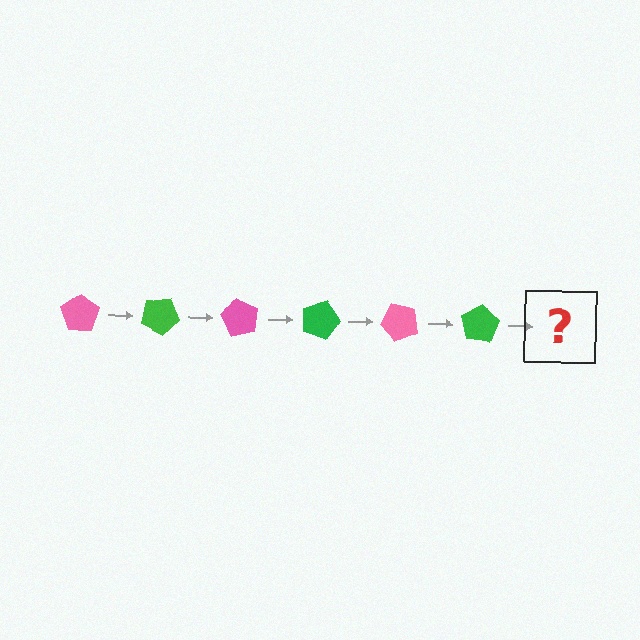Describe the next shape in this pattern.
It should be a pink pentagon, rotated 180 degrees from the start.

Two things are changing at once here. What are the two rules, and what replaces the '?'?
The two rules are that it rotates 30 degrees each step and the color cycles through pink and green. The '?' should be a pink pentagon, rotated 180 degrees from the start.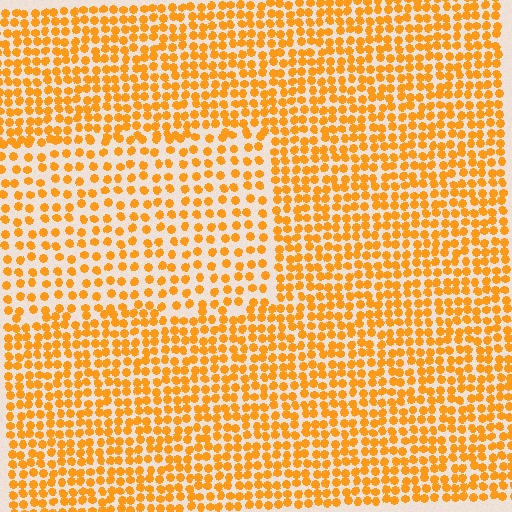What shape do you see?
I see a rectangle.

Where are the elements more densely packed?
The elements are more densely packed outside the rectangle boundary.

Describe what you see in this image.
The image contains small orange elements arranged at two different densities. A rectangle-shaped region is visible where the elements are less densely packed than the surrounding area.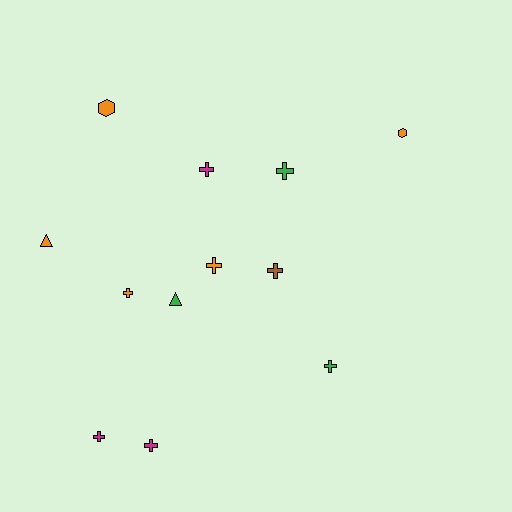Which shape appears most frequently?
Cross, with 8 objects.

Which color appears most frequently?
Orange, with 5 objects.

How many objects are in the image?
There are 12 objects.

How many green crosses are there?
There are 2 green crosses.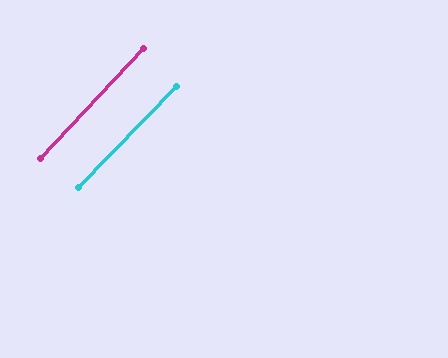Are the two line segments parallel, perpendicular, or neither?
Parallel — their directions differ by only 0.6°.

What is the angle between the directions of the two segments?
Approximately 1 degree.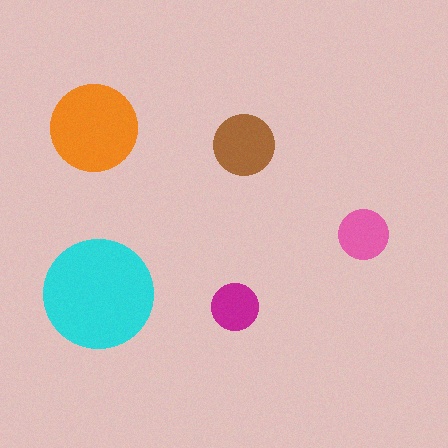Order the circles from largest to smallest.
the cyan one, the orange one, the brown one, the pink one, the magenta one.